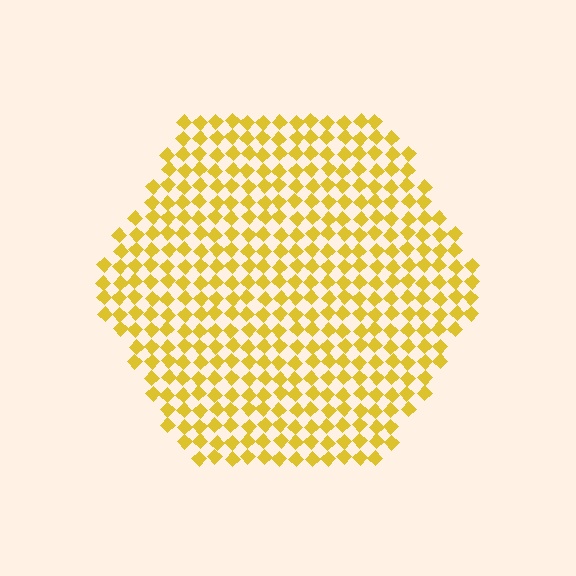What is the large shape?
The large shape is a hexagon.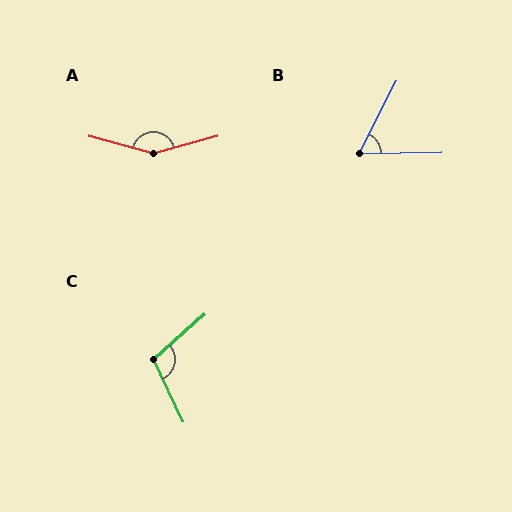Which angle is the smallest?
B, at approximately 61 degrees.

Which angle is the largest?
A, at approximately 149 degrees.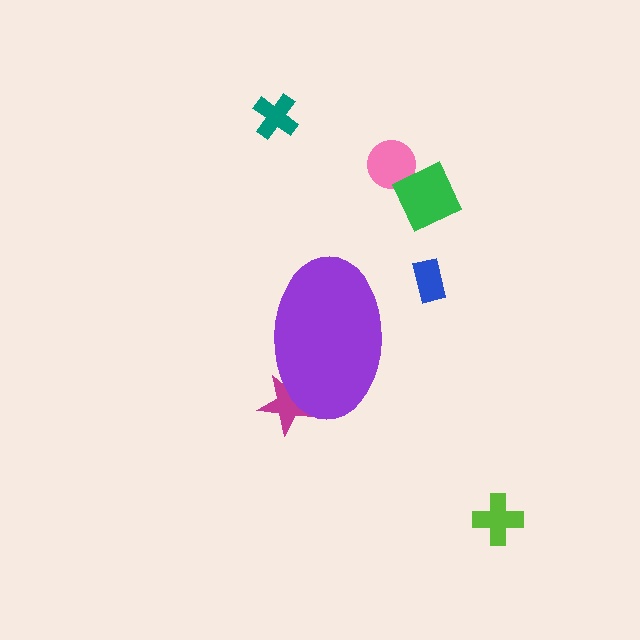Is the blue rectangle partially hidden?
No, the blue rectangle is fully visible.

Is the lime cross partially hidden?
No, the lime cross is fully visible.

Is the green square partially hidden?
No, the green square is fully visible.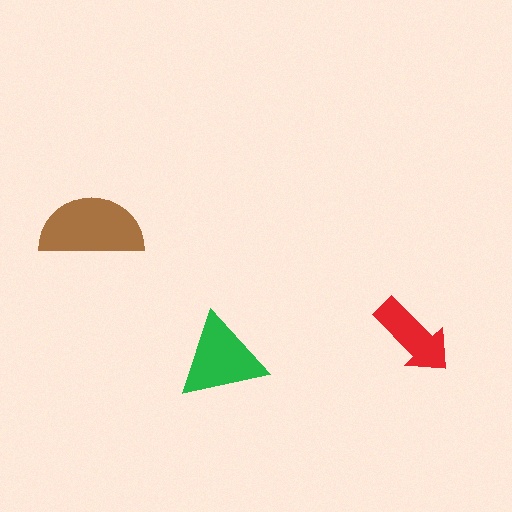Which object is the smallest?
The red arrow.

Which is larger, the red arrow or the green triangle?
The green triangle.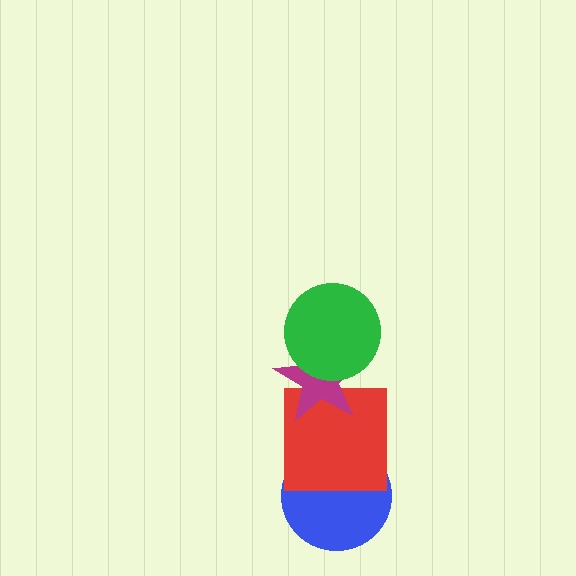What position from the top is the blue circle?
The blue circle is 4th from the top.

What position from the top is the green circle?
The green circle is 1st from the top.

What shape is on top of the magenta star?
The green circle is on top of the magenta star.